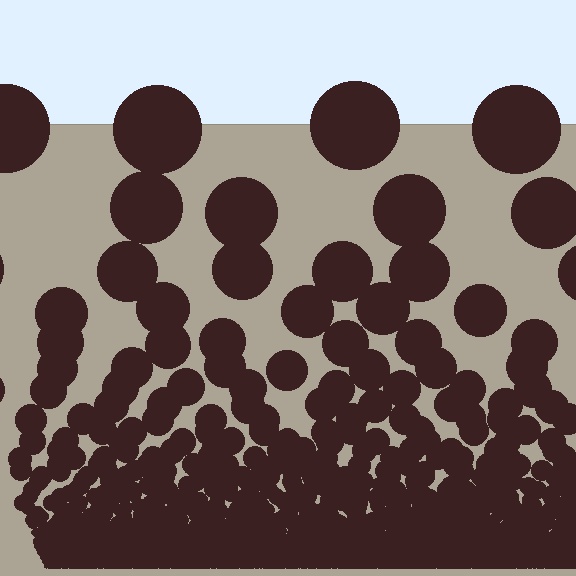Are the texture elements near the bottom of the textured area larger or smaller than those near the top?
Smaller. The gradient is inverted — elements near the bottom are smaller and denser.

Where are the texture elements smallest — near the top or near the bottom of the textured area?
Near the bottom.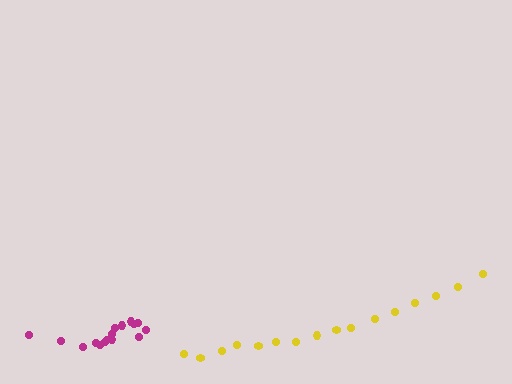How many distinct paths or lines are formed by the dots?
There are 2 distinct paths.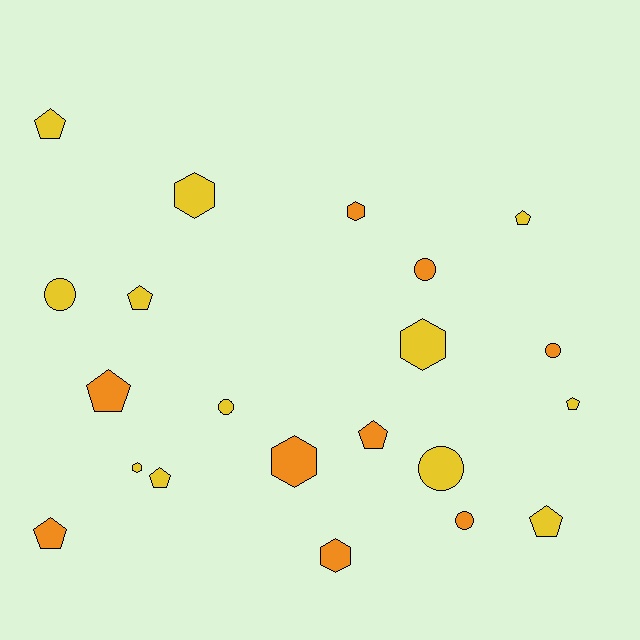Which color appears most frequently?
Yellow, with 12 objects.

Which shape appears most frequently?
Pentagon, with 9 objects.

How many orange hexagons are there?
There are 3 orange hexagons.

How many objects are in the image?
There are 21 objects.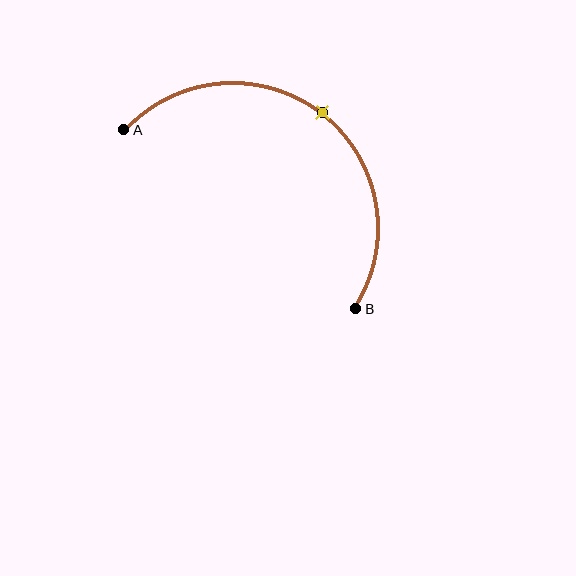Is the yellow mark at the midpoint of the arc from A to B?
Yes. The yellow mark lies on the arc at equal arc-length from both A and B — it is the arc midpoint.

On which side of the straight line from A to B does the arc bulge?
The arc bulges above and to the right of the straight line connecting A and B.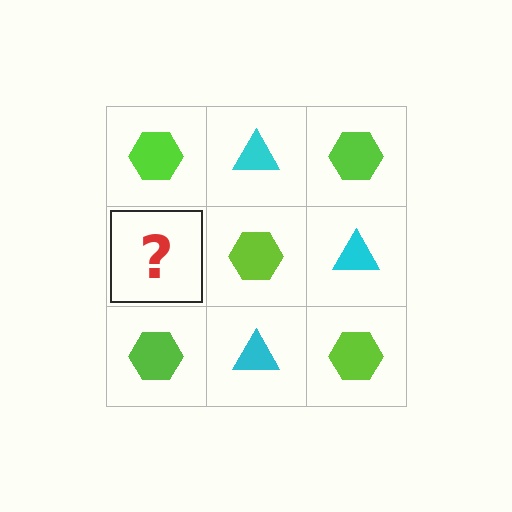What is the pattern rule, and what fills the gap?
The rule is that it alternates lime hexagon and cyan triangle in a checkerboard pattern. The gap should be filled with a cyan triangle.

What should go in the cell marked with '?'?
The missing cell should contain a cyan triangle.